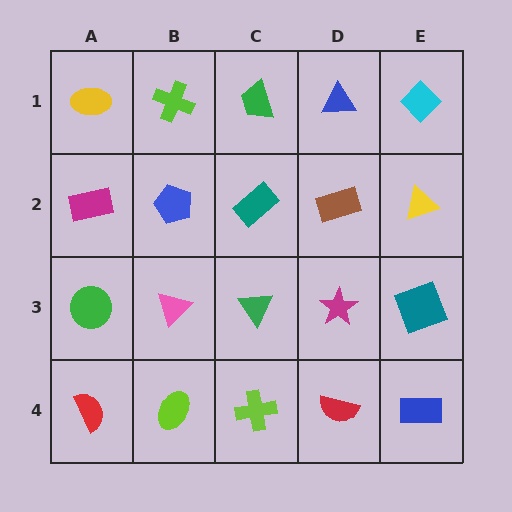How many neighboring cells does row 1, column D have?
3.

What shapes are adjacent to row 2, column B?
A lime cross (row 1, column B), a pink triangle (row 3, column B), a magenta rectangle (row 2, column A), a teal rectangle (row 2, column C).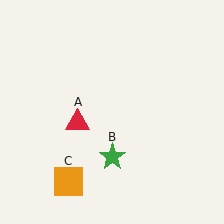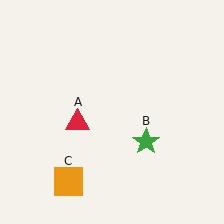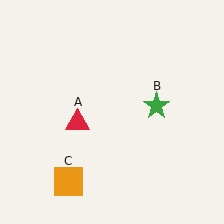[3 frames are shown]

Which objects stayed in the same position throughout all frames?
Red triangle (object A) and orange square (object C) remained stationary.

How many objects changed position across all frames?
1 object changed position: green star (object B).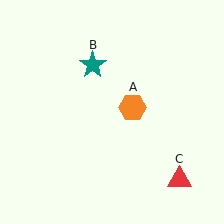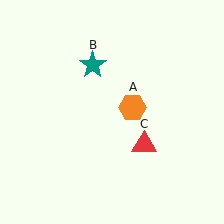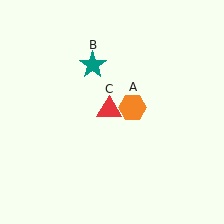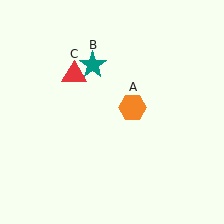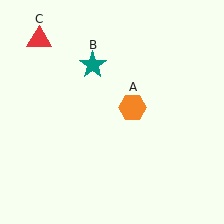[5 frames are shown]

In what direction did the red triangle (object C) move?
The red triangle (object C) moved up and to the left.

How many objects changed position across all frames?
1 object changed position: red triangle (object C).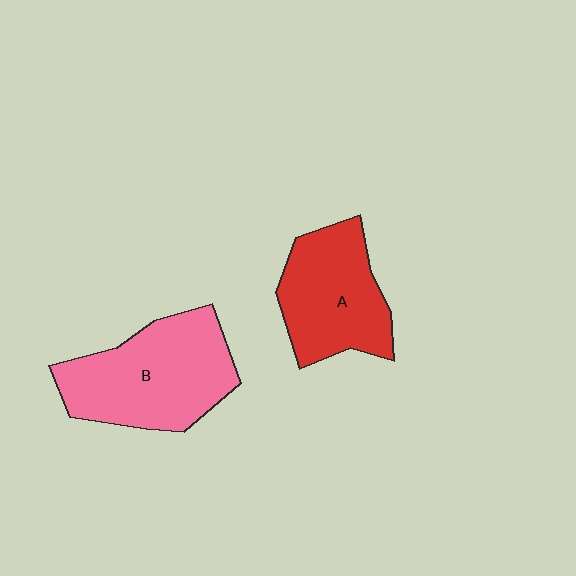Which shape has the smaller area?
Shape A (red).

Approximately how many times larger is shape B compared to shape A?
Approximately 1.2 times.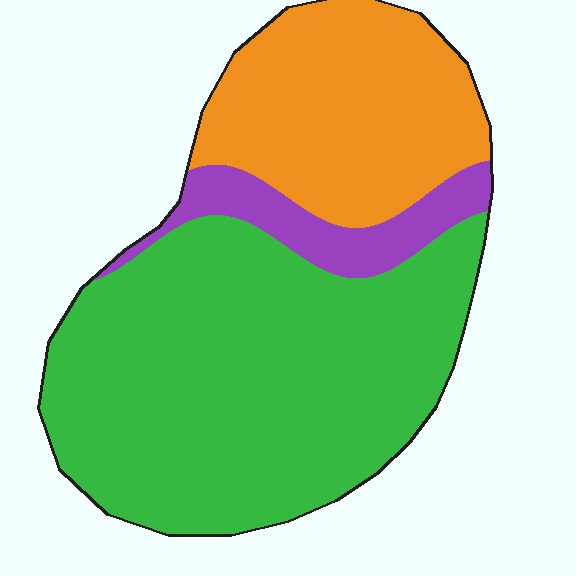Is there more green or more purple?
Green.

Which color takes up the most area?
Green, at roughly 60%.